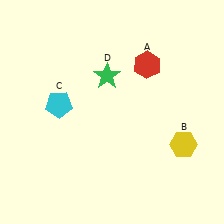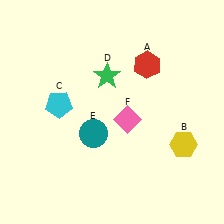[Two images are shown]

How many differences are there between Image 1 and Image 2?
There are 2 differences between the two images.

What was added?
A teal circle (E), a pink diamond (F) were added in Image 2.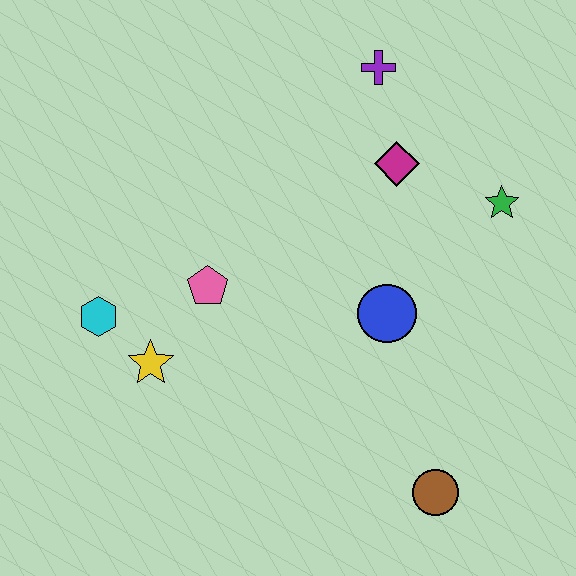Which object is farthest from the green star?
The cyan hexagon is farthest from the green star.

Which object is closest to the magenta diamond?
The purple cross is closest to the magenta diamond.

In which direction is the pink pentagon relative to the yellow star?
The pink pentagon is above the yellow star.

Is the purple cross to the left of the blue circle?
Yes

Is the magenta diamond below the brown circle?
No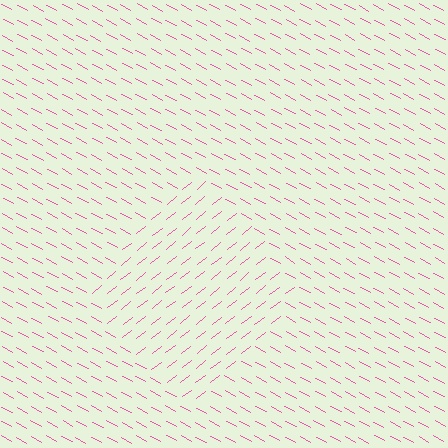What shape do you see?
I see a diamond.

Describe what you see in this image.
The image is filled with small pink line segments. A diamond region in the image has lines oriented differently from the surrounding lines, creating a visible texture boundary.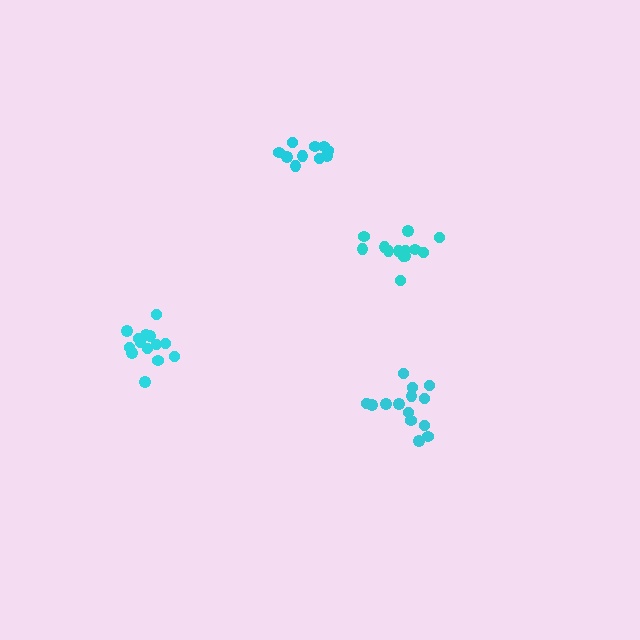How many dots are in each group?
Group 1: 13 dots, Group 2: 14 dots, Group 3: 10 dots, Group 4: 14 dots (51 total).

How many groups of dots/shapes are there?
There are 4 groups.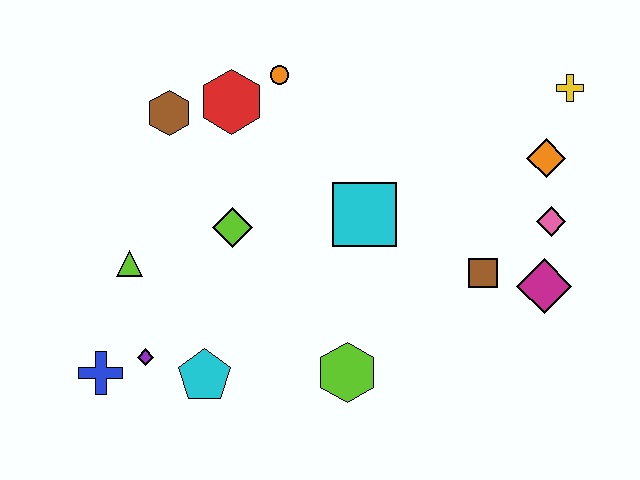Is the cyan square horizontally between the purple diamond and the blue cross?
No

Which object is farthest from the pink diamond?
The blue cross is farthest from the pink diamond.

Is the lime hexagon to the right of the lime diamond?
Yes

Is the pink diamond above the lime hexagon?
Yes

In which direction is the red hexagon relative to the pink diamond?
The red hexagon is to the left of the pink diamond.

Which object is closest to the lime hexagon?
The cyan pentagon is closest to the lime hexagon.